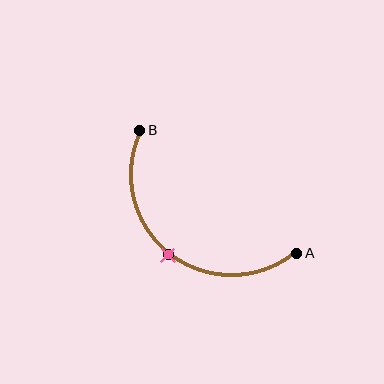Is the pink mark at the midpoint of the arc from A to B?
Yes. The pink mark lies on the arc at equal arc-length from both A and B — it is the arc midpoint.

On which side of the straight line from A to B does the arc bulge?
The arc bulges below and to the left of the straight line connecting A and B.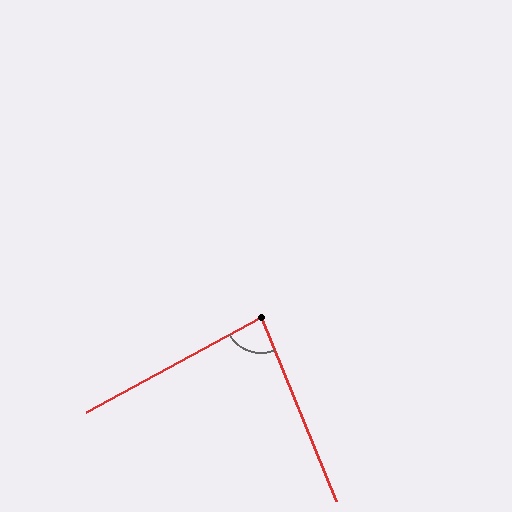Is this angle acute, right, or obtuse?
It is acute.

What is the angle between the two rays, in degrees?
Approximately 84 degrees.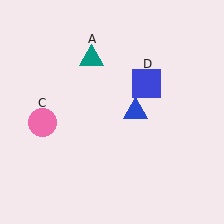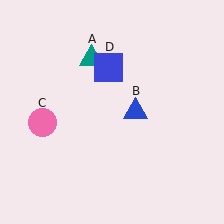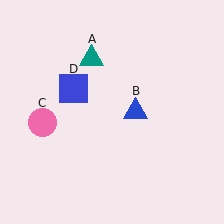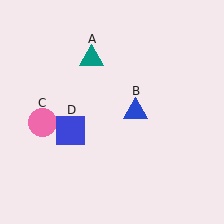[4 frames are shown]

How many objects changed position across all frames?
1 object changed position: blue square (object D).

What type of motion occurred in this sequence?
The blue square (object D) rotated counterclockwise around the center of the scene.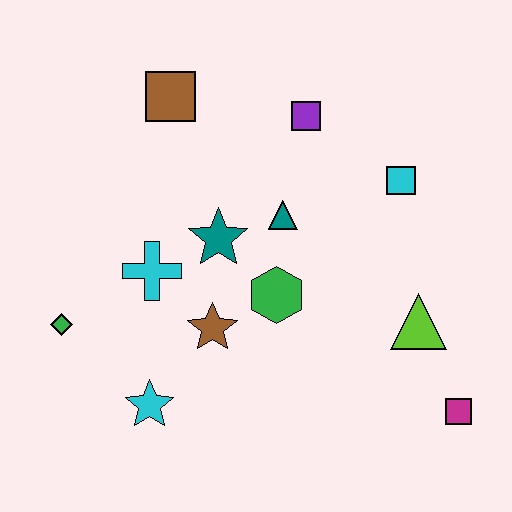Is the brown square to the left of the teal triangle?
Yes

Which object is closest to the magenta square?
The lime triangle is closest to the magenta square.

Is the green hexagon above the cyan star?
Yes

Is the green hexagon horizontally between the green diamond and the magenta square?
Yes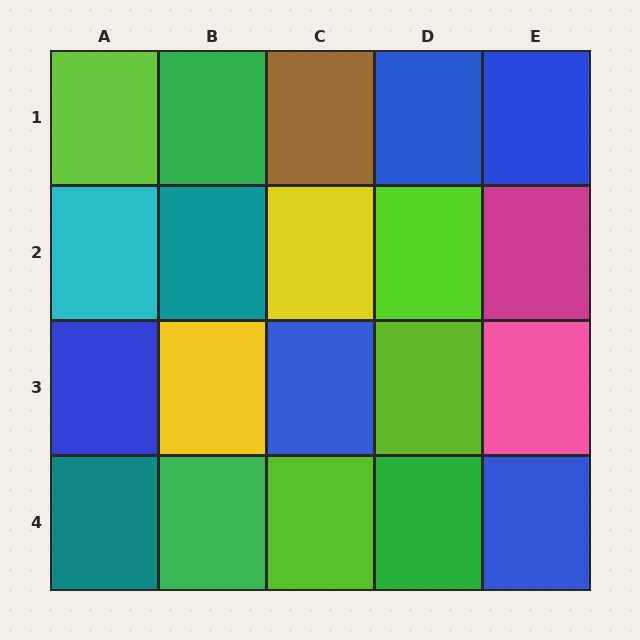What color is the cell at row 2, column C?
Yellow.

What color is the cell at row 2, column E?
Magenta.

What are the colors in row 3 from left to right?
Blue, yellow, blue, lime, pink.